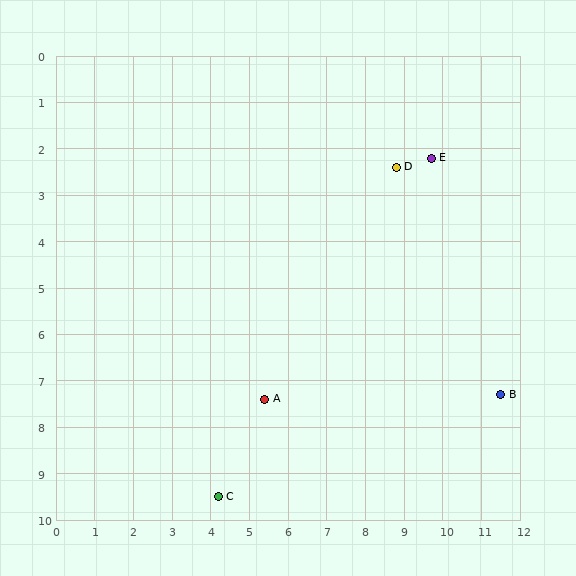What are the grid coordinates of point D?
Point D is at approximately (8.8, 2.4).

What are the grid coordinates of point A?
Point A is at approximately (5.4, 7.4).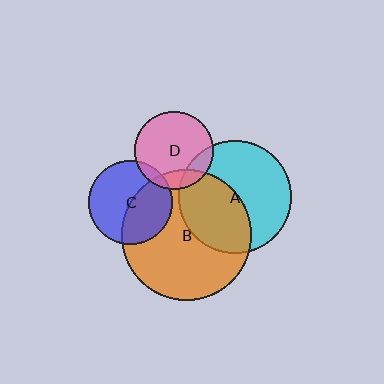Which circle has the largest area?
Circle B (orange).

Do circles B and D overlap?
Yes.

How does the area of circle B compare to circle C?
Approximately 2.5 times.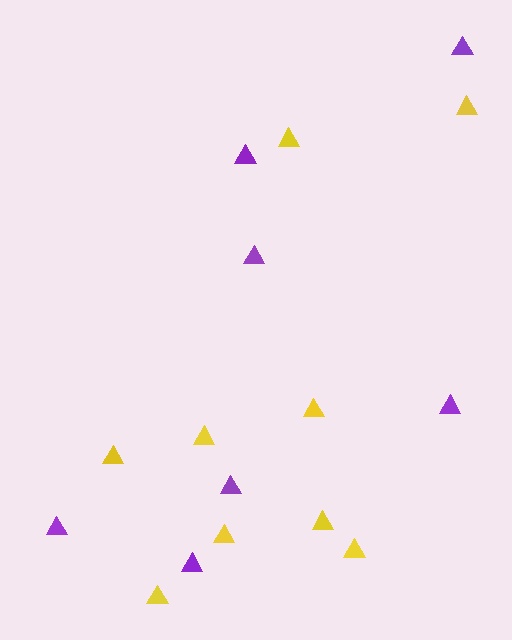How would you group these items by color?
There are 2 groups: one group of yellow triangles (9) and one group of purple triangles (7).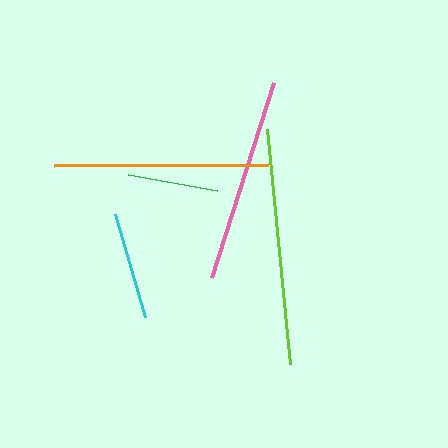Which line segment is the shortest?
The green line is the shortest at approximately 91 pixels.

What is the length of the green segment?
The green segment is approximately 91 pixels long.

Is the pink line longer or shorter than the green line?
The pink line is longer than the green line.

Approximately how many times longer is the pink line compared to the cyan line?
The pink line is approximately 1.9 times the length of the cyan line.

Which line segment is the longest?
The lime line is the longest at approximately 236 pixels.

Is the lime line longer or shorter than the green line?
The lime line is longer than the green line.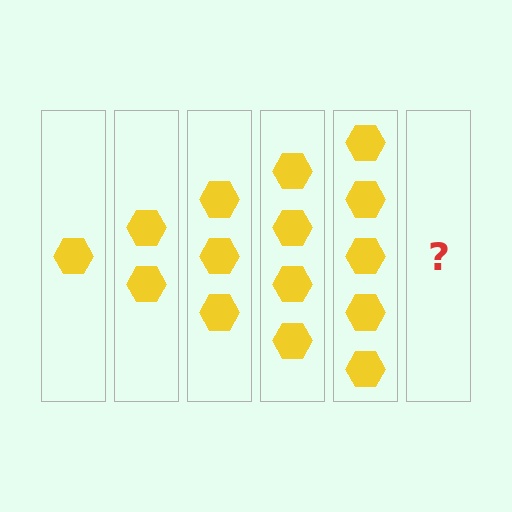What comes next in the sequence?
The next element should be 6 hexagons.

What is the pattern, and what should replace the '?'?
The pattern is that each step adds one more hexagon. The '?' should be 6 hexagons.